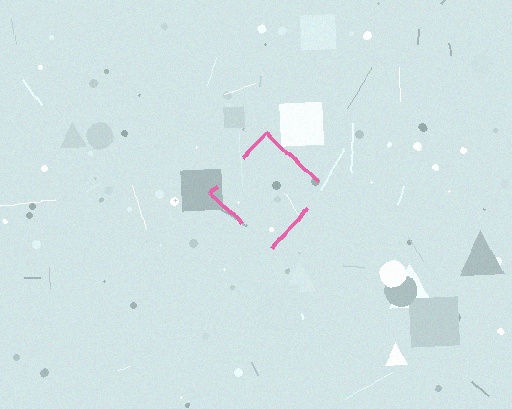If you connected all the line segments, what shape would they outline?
They would outline a diamond.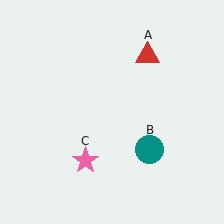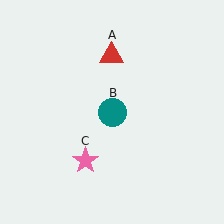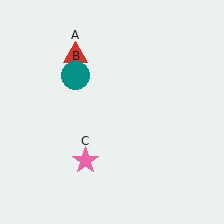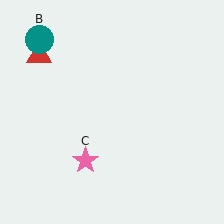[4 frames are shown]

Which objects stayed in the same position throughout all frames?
Pink star (object C) remained stationary.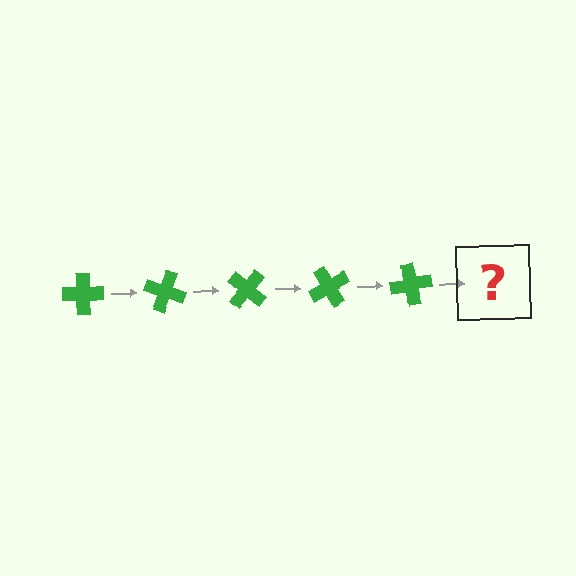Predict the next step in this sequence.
The next step is a green cross rotated 100 degrees.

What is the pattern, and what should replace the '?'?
The pattern is that the cross rotates 20 degrees each step. The '?' should be a green cross rotated 100 degrees.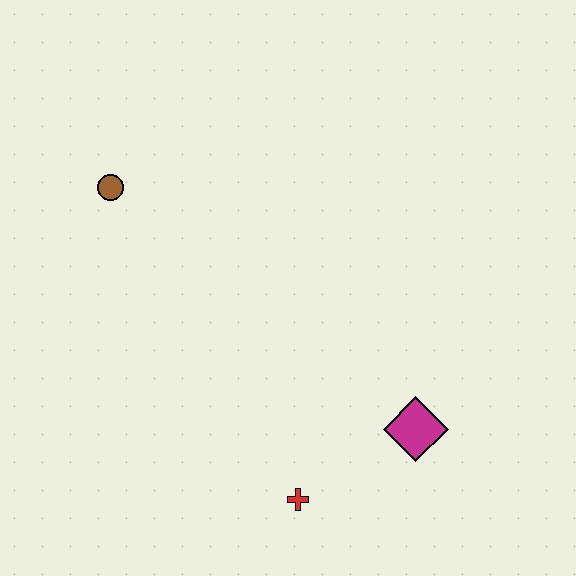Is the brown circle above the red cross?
Yes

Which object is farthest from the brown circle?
The magenta diamond is farthest from the brown circle.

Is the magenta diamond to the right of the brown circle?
Yes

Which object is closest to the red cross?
The magenta diamond is closest to the red cross.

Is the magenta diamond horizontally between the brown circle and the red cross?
No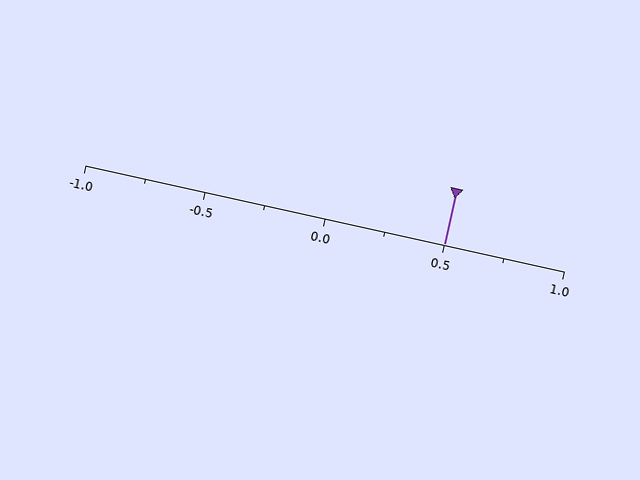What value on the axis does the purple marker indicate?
The marker indicates approximately 0.5.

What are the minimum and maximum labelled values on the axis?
The axis runs from -1.0 to 1.0.